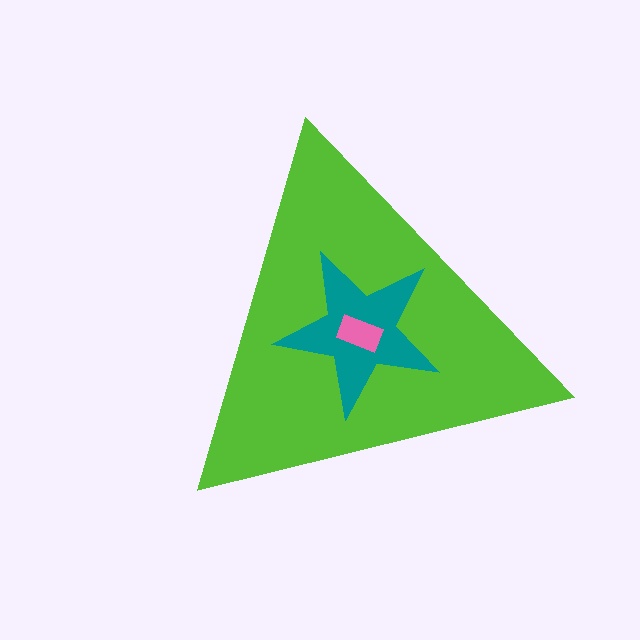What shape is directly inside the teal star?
The pink rectangle.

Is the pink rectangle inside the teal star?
Yes.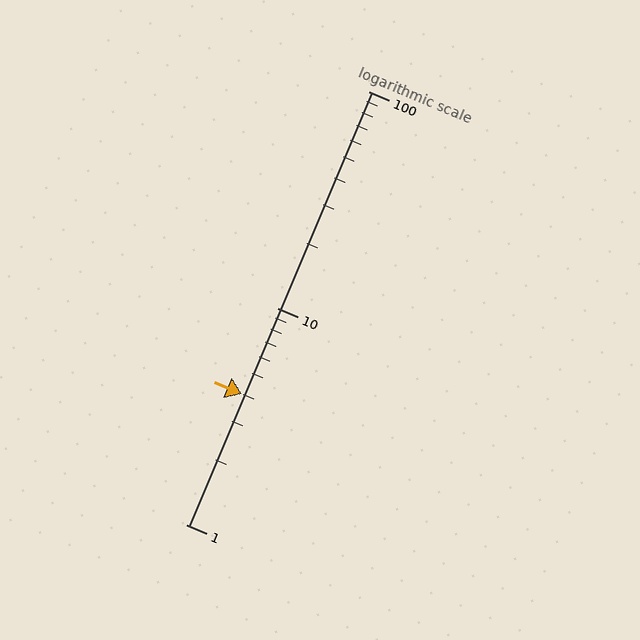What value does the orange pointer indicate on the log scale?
The pointer indicates approximately 4.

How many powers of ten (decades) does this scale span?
The scale spans 2 decades, from 1 to 100.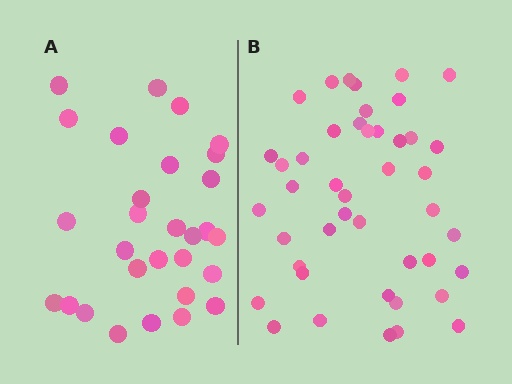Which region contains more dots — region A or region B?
Region B (the right region) has more dots.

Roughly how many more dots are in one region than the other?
Region B has approximately 15 more dots than region A.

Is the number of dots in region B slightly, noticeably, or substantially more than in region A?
Region B has substantially more. The ratio is roughly 1.5 to 1.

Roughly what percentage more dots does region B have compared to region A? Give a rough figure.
About 50% more.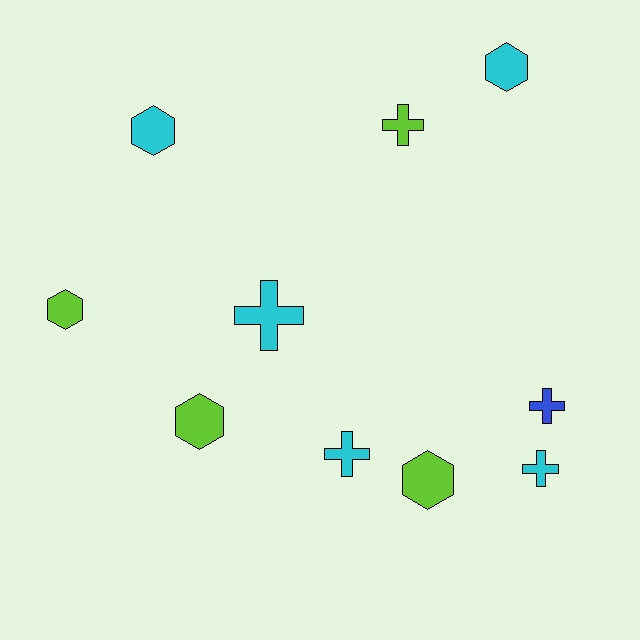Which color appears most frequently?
Cyan, with 5 objects.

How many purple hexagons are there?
There are no purple hexagons.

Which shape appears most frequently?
Cross, with 5 objects.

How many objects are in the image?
There are 10 objects.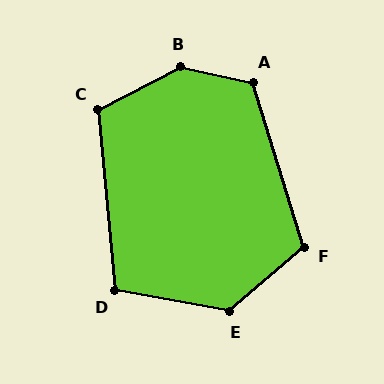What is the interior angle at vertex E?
Approximately 129 degrees (obtuse).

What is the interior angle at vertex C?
Approximately 112 degrees (obtuse).